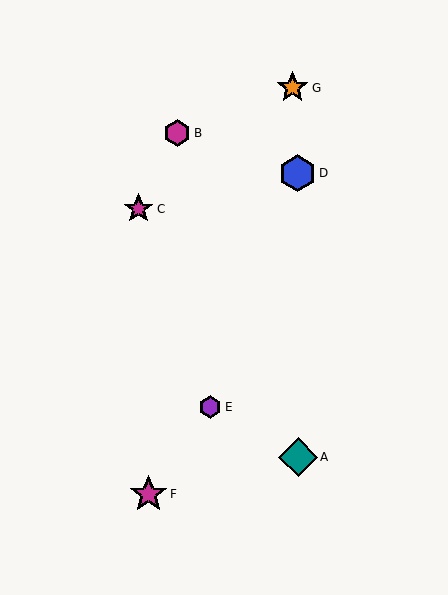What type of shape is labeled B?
Shape B is a magenta hexagon.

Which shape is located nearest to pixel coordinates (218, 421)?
The purple hexagon (labeled E) at (210, 407) is nearest to that location.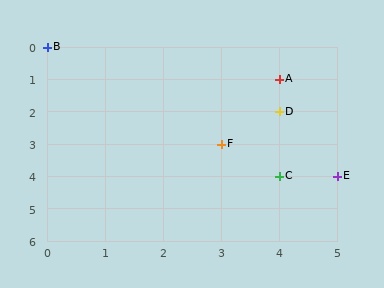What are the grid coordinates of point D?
Point D is at grid coordinates (4, 2).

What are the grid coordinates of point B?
Point B is at grid coordinates (0, 0).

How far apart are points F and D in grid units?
Points F and D are 1 column and 1 row apart (about 1.4 grid units diagonally).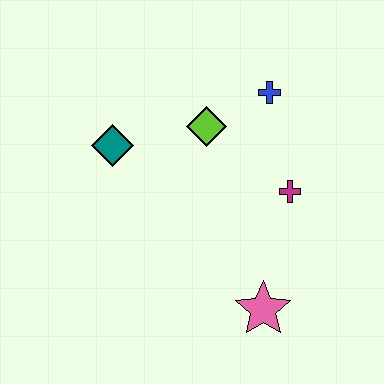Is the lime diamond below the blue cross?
Yes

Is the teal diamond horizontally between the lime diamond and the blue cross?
No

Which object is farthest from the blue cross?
The pink star is farthest from the blue cross.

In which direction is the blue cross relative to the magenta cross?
The blue cross is above the magenta cross.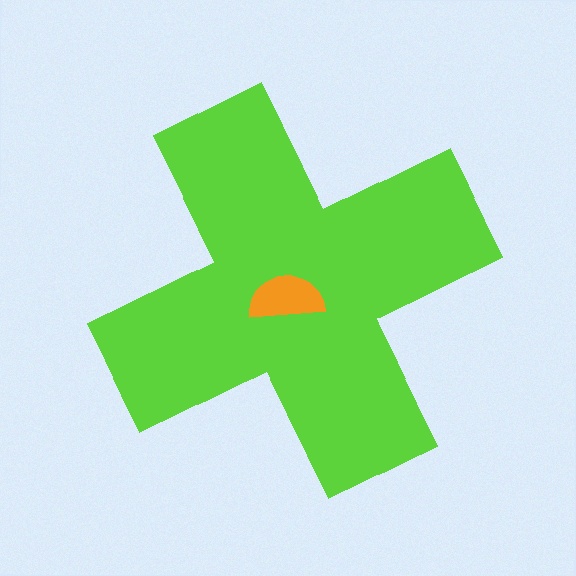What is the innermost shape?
The orange semicircle.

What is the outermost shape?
The lime cross.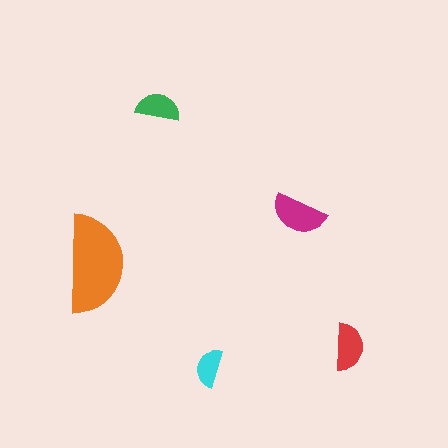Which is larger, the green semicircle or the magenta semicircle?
The magenta one.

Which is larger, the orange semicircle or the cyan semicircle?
The orange one.